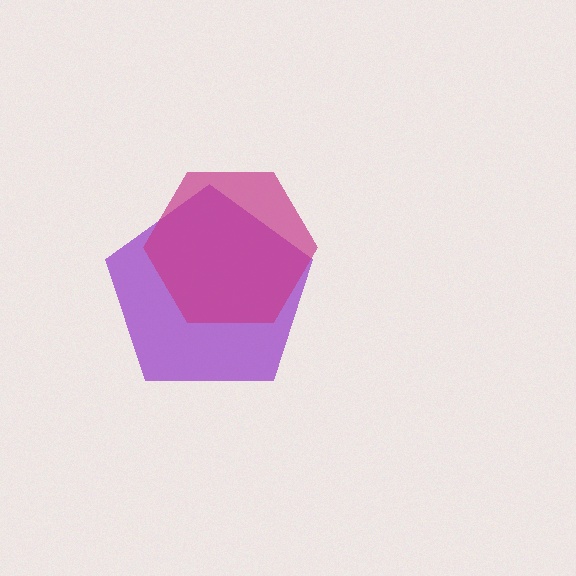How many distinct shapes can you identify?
There are 2 distinct shapes: a purple pentagon, a magenta hexagon.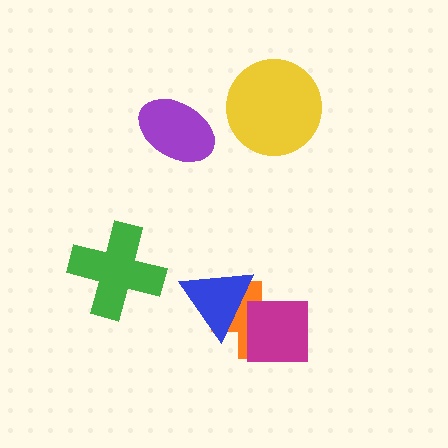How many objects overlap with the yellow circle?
0 objects overlap with the yellow circle.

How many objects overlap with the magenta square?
1 object overlaps with the magenta square.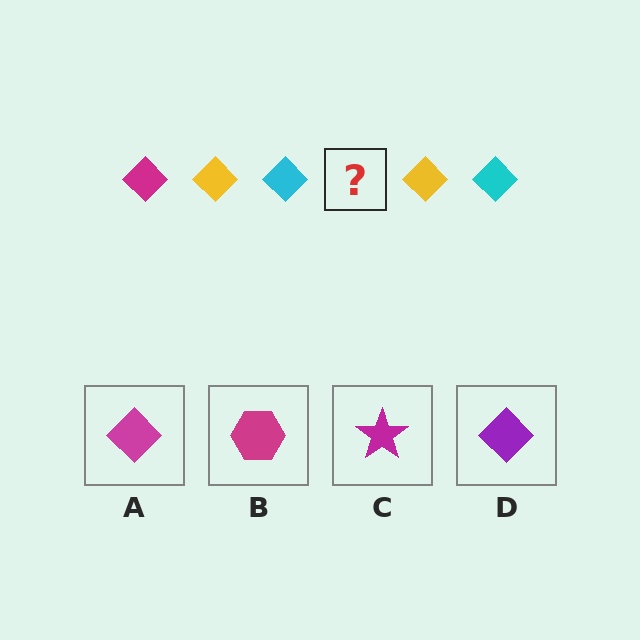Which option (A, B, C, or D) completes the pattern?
A.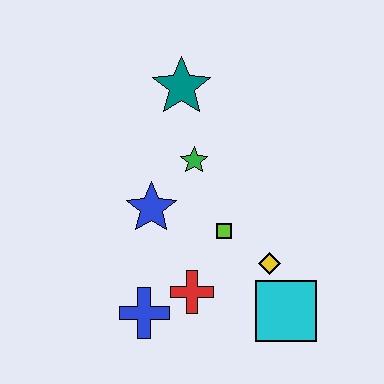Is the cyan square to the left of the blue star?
No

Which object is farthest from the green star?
The cyan square is farthest from the green star.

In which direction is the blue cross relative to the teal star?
The blue cross is below the teal star.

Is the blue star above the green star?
No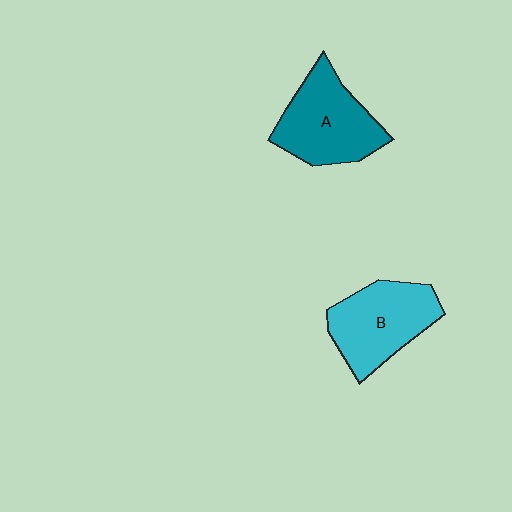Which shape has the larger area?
Shape A (teal).